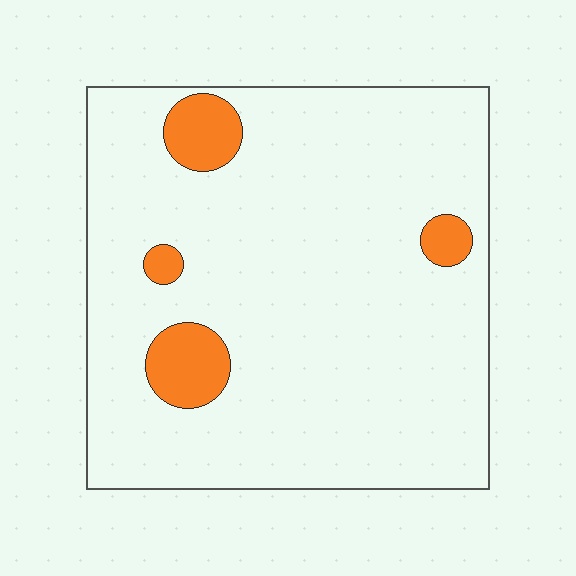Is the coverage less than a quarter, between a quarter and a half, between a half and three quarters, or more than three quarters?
Less than a quarter.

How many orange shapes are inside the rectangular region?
4.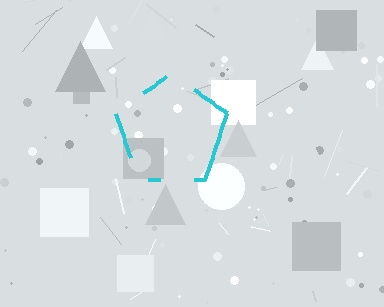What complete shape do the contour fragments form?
The contour fragments form a pentagon.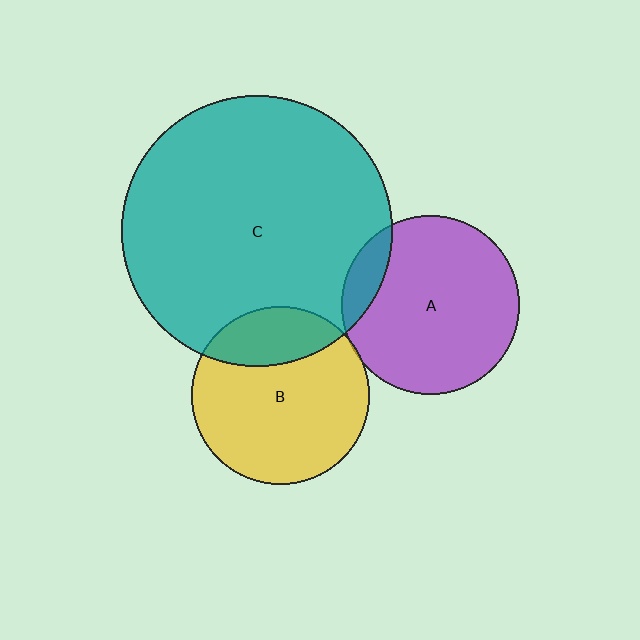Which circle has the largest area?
Circle C (teal).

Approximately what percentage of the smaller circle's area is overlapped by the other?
Approximately 10%.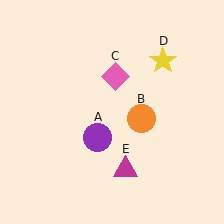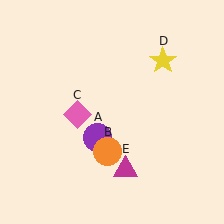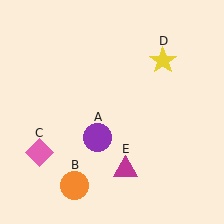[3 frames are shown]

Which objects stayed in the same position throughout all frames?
Purple circle (object A) and yellow star (object D) and magenta triangle (object E) remained stationary.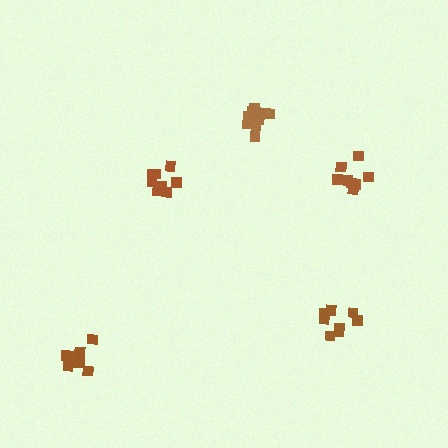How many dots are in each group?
Group 1: 8 dots, Group 2: 8 dots, Group 3: 8 dots, Group 4: 8 dots, Group 5: 10 dots (42 total).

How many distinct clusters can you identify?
There are 5 distinct clusters.